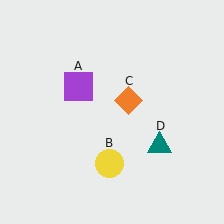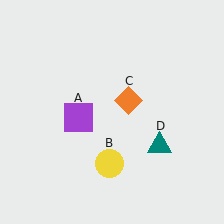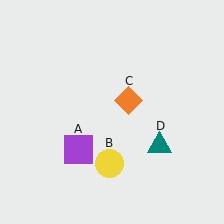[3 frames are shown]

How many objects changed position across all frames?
1 object changed position: purple square (object A).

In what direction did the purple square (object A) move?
The purple square (object A) moved down.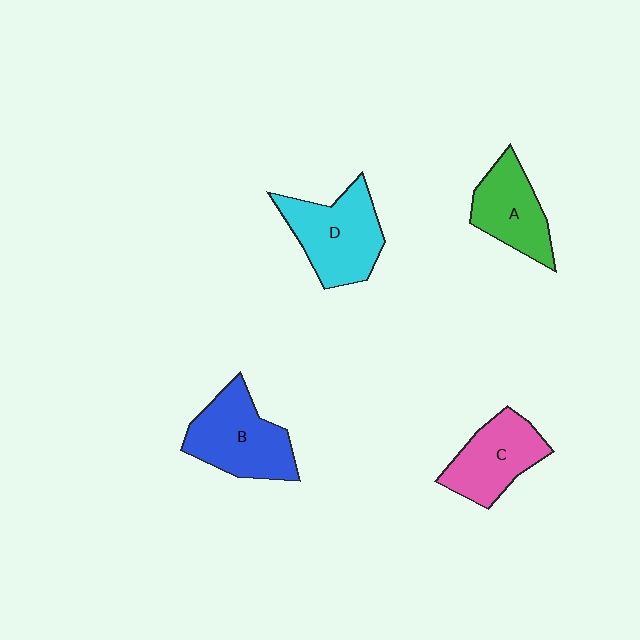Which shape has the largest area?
Shape D (cyan).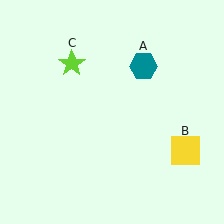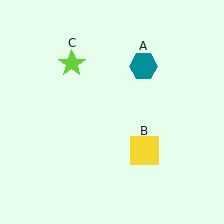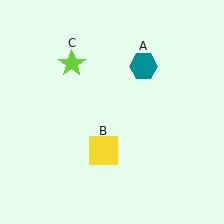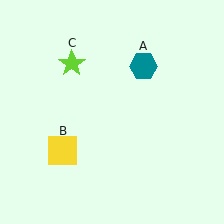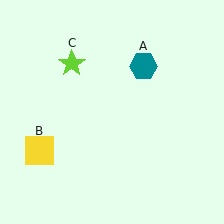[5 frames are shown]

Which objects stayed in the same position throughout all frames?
Teal hexagon (object A) and lime star (object C) remained stationary.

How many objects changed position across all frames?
1 object changed position: yellow square (object B).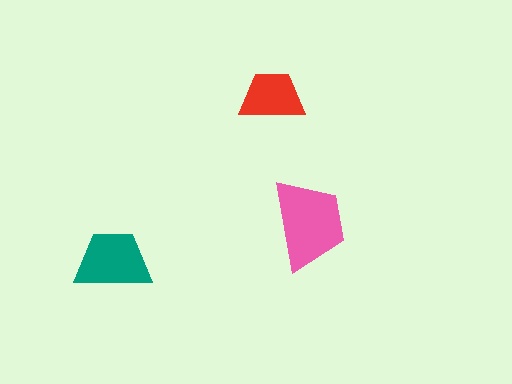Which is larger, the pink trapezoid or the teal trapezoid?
The pink one.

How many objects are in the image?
There are 3 objects in the image.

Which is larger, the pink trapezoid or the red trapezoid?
The pink one.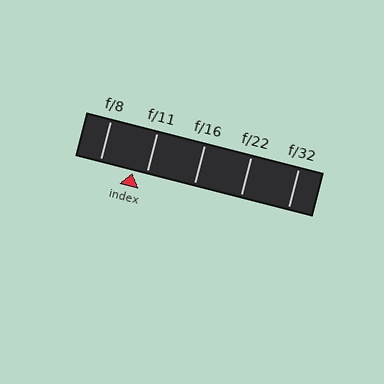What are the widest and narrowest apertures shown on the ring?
The widest aperture shown is f/8 and the narrowest is f/32.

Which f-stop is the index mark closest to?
The index mark is closest to f/11.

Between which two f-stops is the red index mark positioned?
The index mark is between f/8 and f/11.